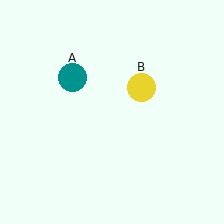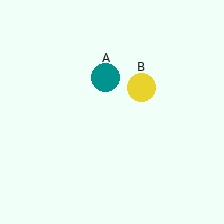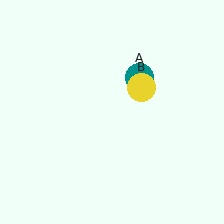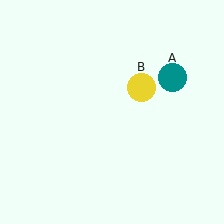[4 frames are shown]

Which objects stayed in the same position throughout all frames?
Yellow circle (object B) remained stationary.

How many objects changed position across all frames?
1 object changed position: teal circle (object A).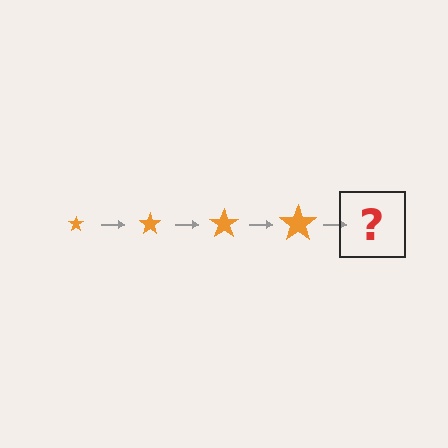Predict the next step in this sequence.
The next step is an orange star, larger than the previous one.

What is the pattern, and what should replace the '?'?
The pattern is that the star gets progressively larger each step. The '?' should be an orange star, larger than the previous one.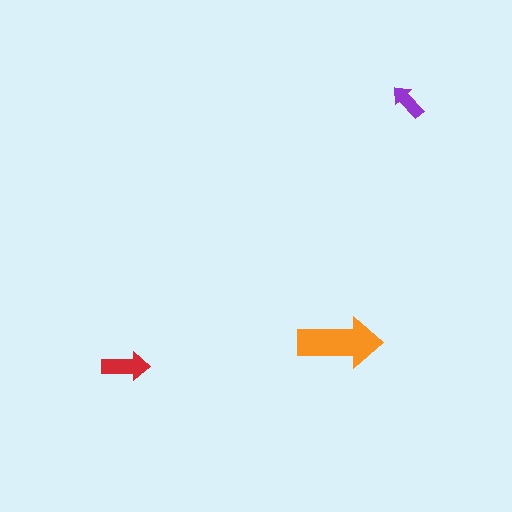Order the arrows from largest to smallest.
the orange one, the red one, the purple one.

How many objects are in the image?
There are 3 objects in the image.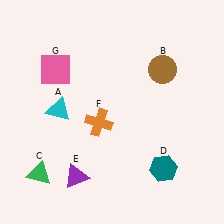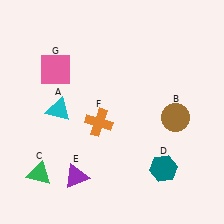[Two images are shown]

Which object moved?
The brown circle (B) moved down.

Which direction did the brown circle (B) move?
The brown circle (B) moved down.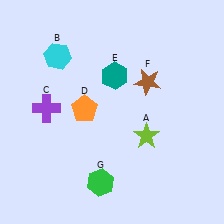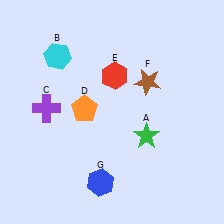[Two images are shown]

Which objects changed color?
A changed from lime to green. E changed from teal to red. G changed from green to blue.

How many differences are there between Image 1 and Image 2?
There are 3 differences between the two images.